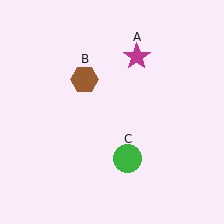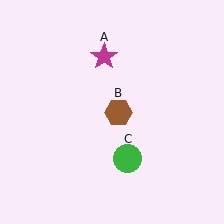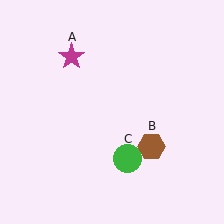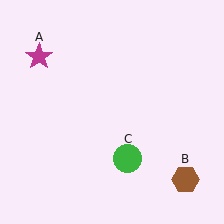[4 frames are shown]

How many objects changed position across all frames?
2 objects changed position: magenta star (object A), brown hexagon (object B).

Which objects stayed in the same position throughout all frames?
Green circle (object C) remained stationary.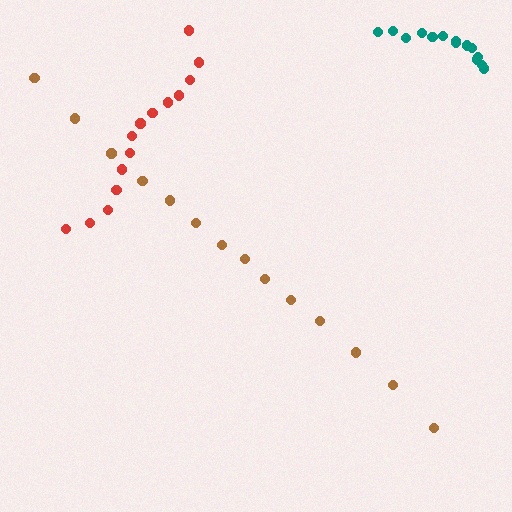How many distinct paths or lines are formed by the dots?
There are 3 distinct paths.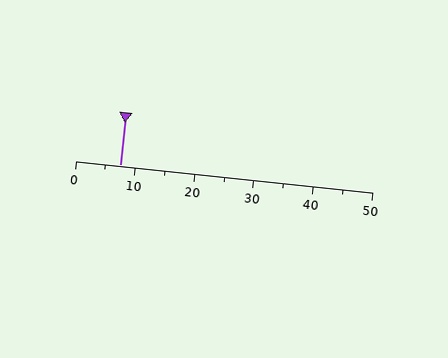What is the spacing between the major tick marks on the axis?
The major ticks are spaced 10 apart.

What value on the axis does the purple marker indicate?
The marker indicates approximately 7.5.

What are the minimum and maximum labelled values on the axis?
The axis runs from 0 to 50.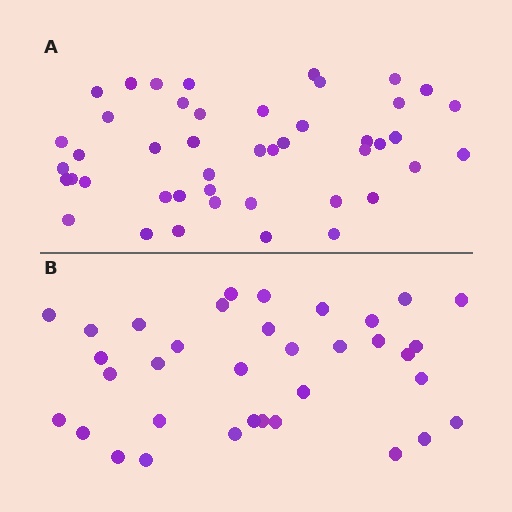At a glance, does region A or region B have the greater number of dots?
Region A (the top region) has more dots.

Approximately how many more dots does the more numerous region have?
Region A has roughly 10 or so more dots than region B.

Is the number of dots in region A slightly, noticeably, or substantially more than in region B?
Region A has noticeably more, but not dramatically so. The ratio is roughly 1.3 to 1.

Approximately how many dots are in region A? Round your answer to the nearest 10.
About 40 dots. (The exact count is 45, which rounds to 40.)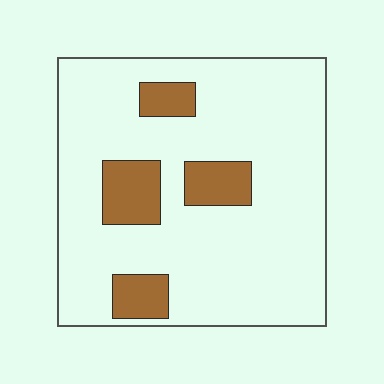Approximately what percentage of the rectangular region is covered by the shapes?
Approximately 15%.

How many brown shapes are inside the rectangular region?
4.